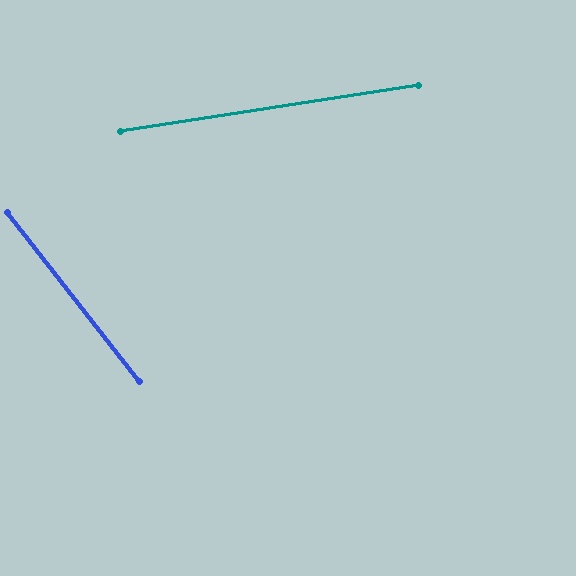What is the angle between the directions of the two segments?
Approximately 61 degrees.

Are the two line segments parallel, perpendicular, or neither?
Neither parallel nor perpendicular — they differ by about 61°.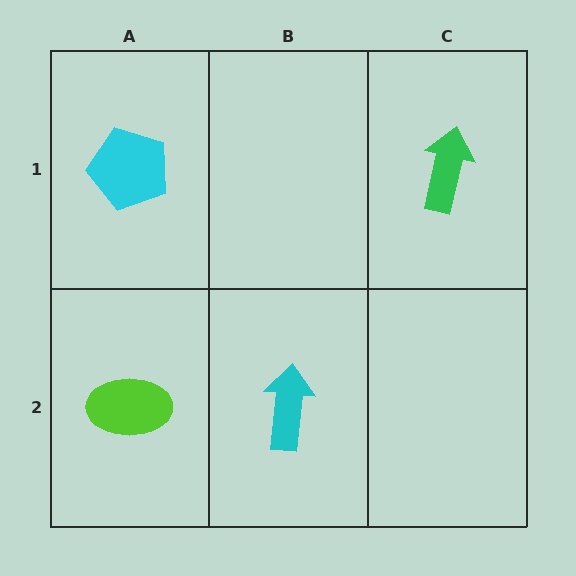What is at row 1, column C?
A green arrow.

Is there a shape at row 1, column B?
No, that cell is empty.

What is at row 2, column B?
A cyan arrow.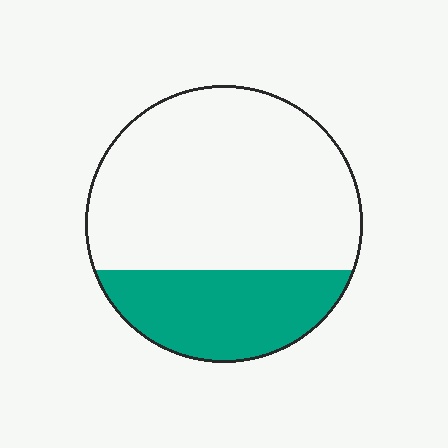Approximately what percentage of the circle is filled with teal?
Approximately 30%.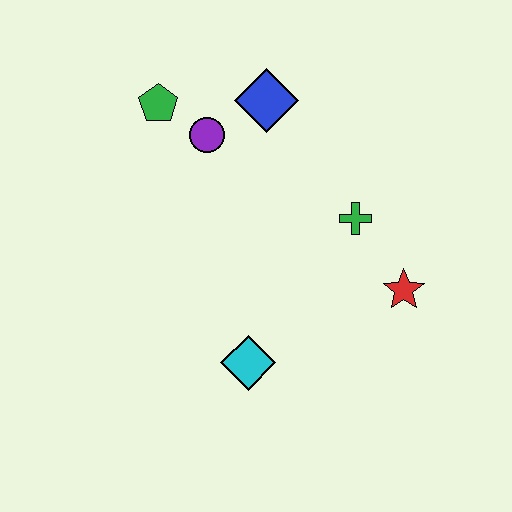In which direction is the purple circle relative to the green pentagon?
The purple circle is to the right of the green pentagon.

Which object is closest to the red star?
The green cross is closest to the red star.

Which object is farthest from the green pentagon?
The red star is farthest from the green pentagon.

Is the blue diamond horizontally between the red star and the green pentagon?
Yes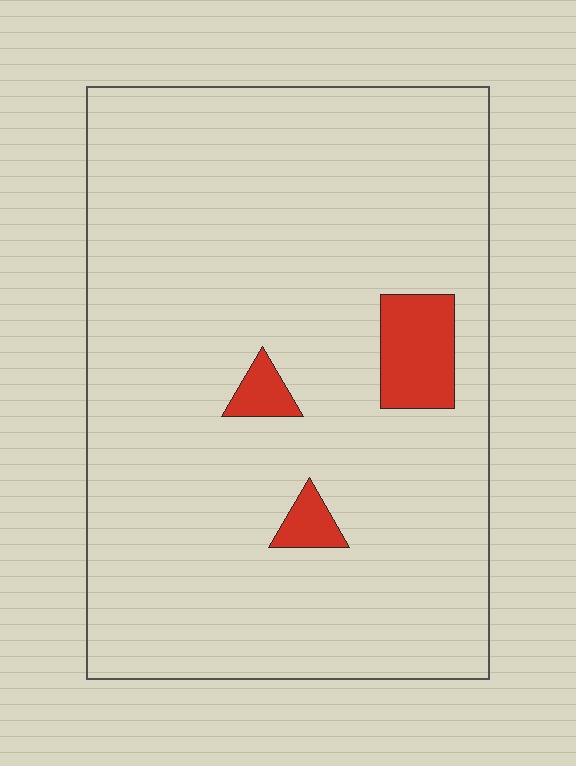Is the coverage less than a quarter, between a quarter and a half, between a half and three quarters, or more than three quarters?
Less than a quarter.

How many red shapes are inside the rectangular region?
3.